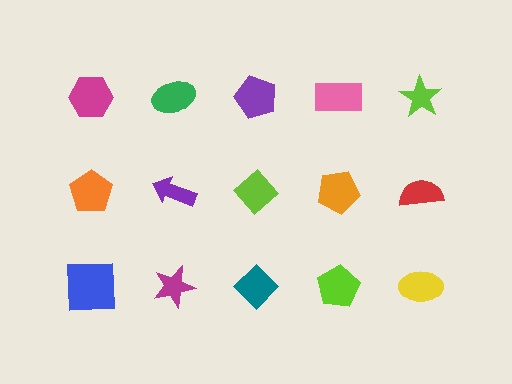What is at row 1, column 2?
A green ellipse.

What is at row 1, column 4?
A pink rectangle.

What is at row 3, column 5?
A yellow ellipse.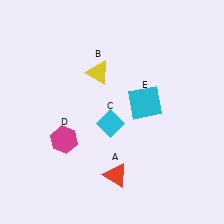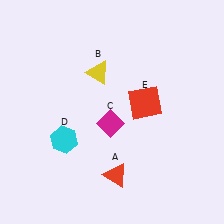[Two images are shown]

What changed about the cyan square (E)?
In Image 1, E is cyan. In Image 2, it changed to red.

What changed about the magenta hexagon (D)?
In Image 1, D is magenta. In Image 2, it changed to cyan.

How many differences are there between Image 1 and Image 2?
There are 3 differences between the two images.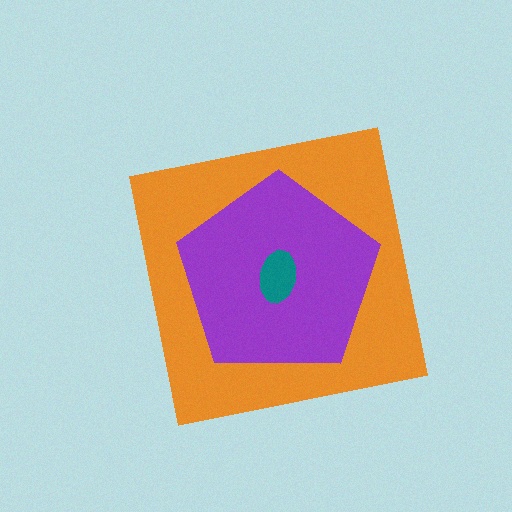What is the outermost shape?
The orange square.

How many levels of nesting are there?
3.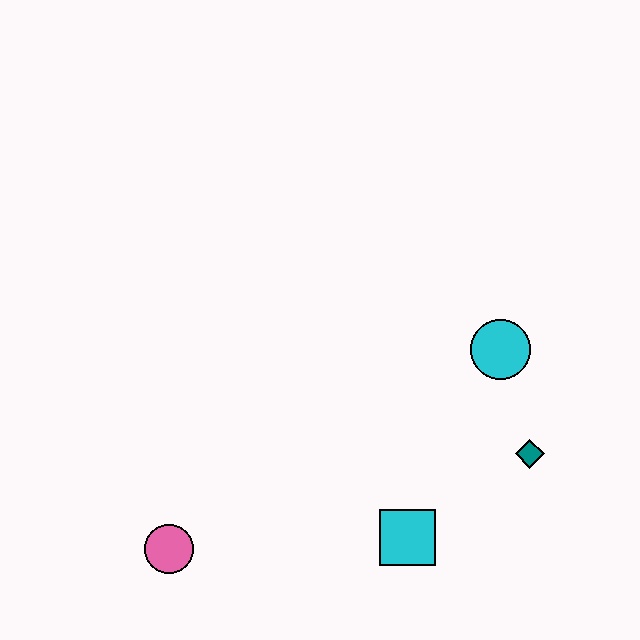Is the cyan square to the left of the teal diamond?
Yes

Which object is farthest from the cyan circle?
The pink circle is farthest from the cyan circle.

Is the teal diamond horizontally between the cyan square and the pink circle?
No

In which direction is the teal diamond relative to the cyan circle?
The teal diamond is below the cyan circle.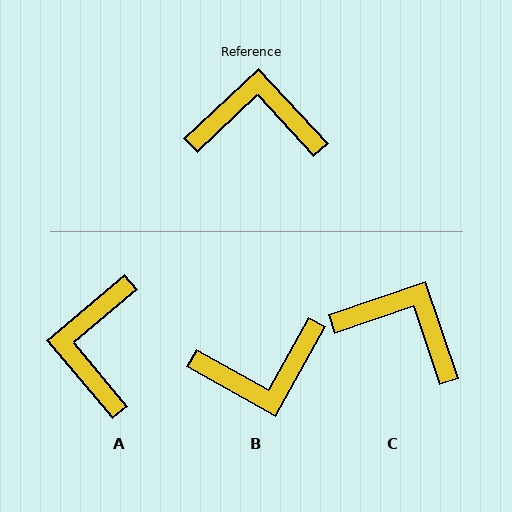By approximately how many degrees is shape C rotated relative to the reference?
Approximately 24 degrees clockwise.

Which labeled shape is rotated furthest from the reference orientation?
B, about 162 degrees away.